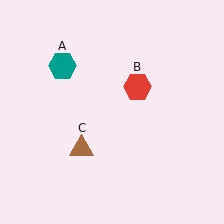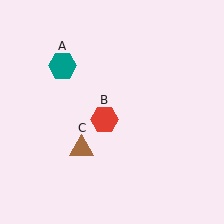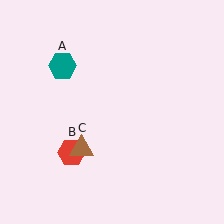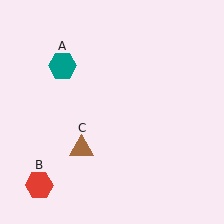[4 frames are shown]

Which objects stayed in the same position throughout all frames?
Teal hexagon (object A) and brown triangle (object C) remained stationary.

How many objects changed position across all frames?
1 object changed position: red hexagon (object B).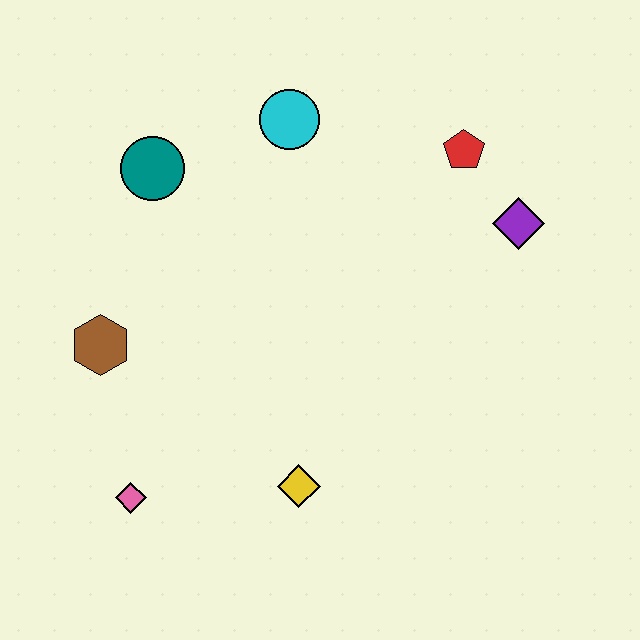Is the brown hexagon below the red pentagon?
Yes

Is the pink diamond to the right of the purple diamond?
No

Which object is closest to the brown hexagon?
The pink diamond is closest to the brown hexagon.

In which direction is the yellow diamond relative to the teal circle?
The yellow diamond is below the teal circle.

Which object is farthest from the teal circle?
The purple diamond is farthest from the teal circle.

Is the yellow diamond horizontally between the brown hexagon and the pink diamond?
No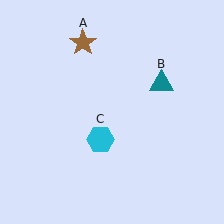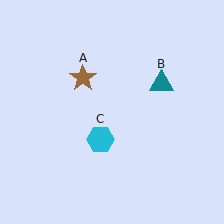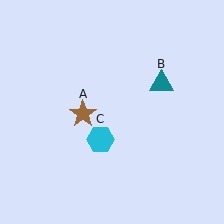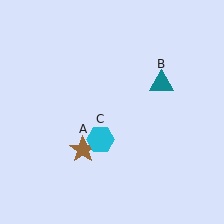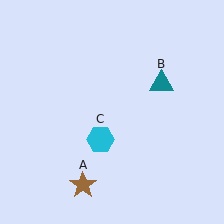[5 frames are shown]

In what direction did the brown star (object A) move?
The brown star (object A) moved down.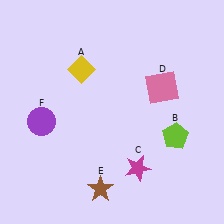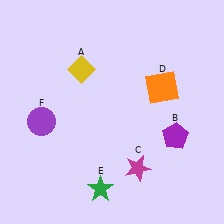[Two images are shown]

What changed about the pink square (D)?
In Image 1, D is pink. In Image 2, it changed to orange.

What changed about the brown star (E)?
In Image 1, E is brown. In Image 2, it changed to green.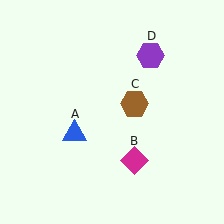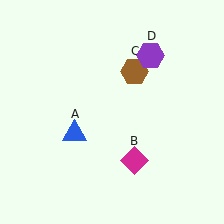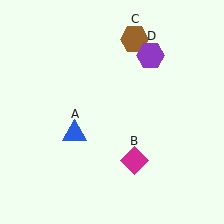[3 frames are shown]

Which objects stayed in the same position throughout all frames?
Blue triangle (object A) and magenta diamond (object B) and purple hexagon (object D) remained stationary.